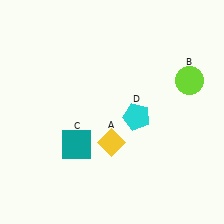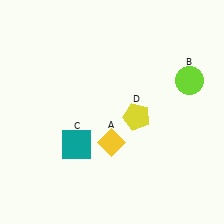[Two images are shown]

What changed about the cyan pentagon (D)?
In Image 1, D is cyan. In Image 2, it changed to yellow.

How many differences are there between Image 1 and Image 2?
There is 1 difference between the two images.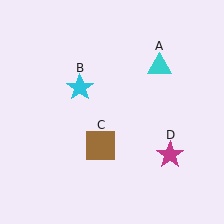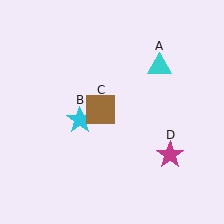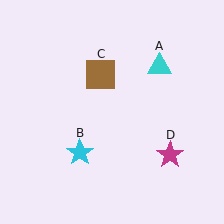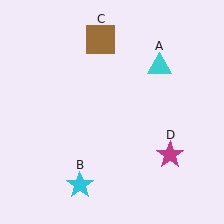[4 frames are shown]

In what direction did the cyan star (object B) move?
The cyan star (object B) moved down.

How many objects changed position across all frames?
2 objects changed position: cyan star (object B), brown square (object C).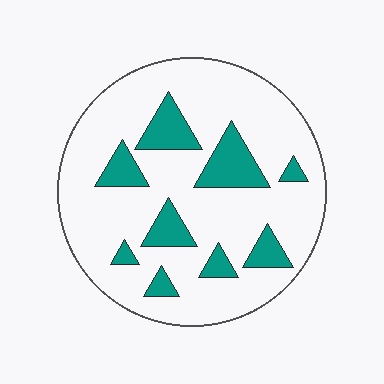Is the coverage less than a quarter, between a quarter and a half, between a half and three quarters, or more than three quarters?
Less than a quarter.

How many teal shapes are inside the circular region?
9.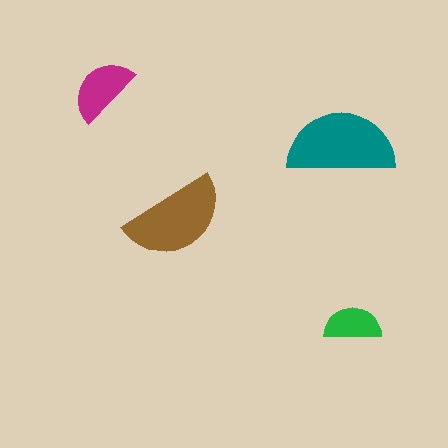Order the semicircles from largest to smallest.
the teal one, the brown one, the magenta one, the green one.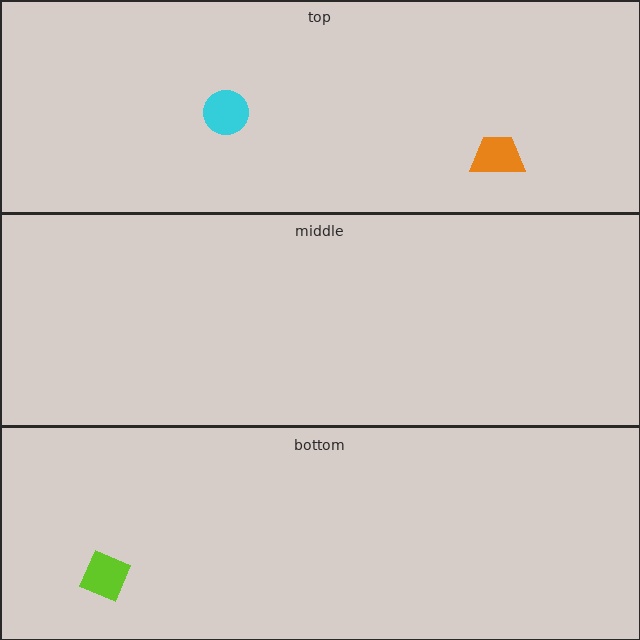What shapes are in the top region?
The orange trapezoid, the cyan circle.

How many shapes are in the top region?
2.